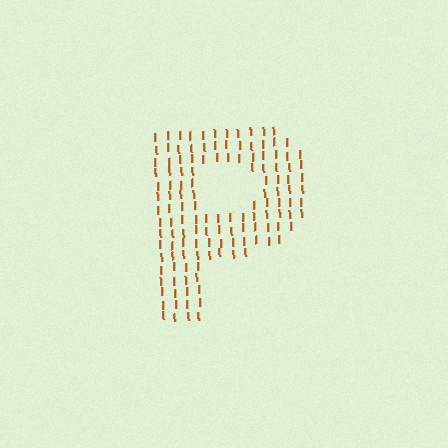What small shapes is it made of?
It is made of small letter I's.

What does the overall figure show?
The overall figure shows the letter P.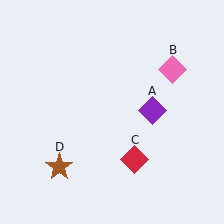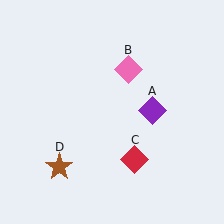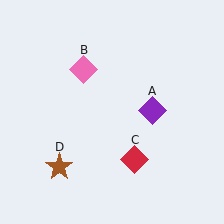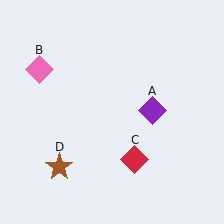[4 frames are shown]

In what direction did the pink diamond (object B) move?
The pink diamond (object B) moved left.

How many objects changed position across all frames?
1 object changed position: pink diamond (object B).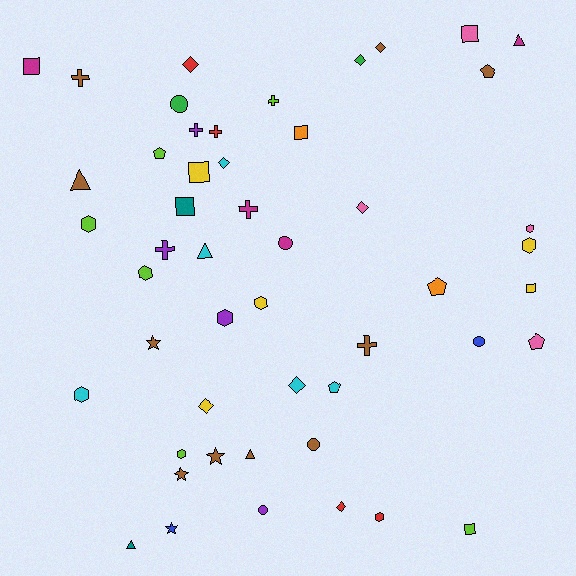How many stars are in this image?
There are 4 stars.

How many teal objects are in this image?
There are 2 teal objects.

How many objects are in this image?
There are 50 objects.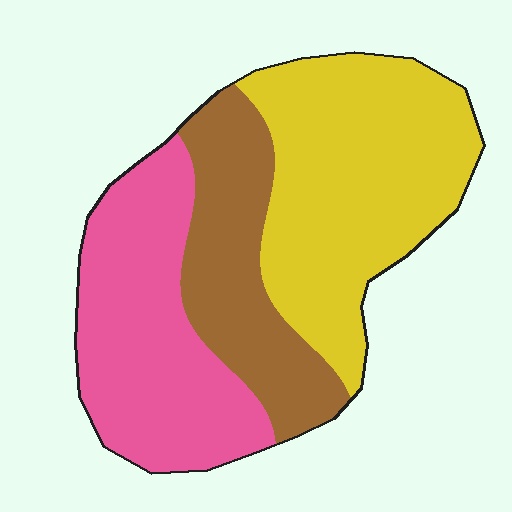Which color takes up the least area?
Brown, at roughly 25%.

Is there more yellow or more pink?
Yellow.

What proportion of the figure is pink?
Pink covers roughly 35% of the figure.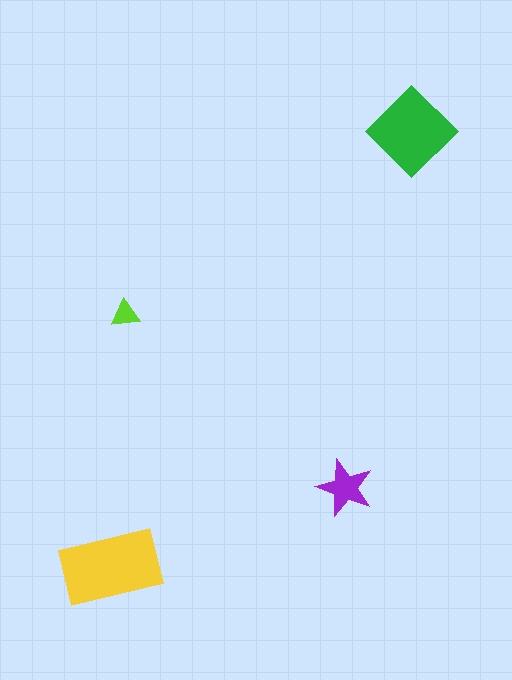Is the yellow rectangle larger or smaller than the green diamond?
Larger.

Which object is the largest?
The yellow rectangle.